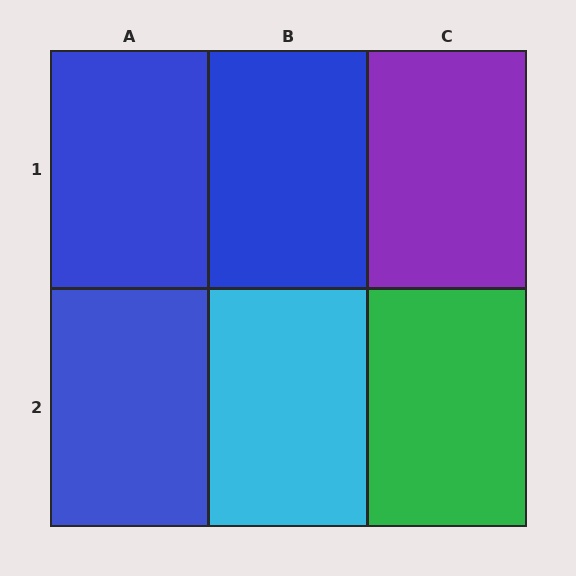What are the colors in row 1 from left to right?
Blue, blue, purple.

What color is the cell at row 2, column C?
Green.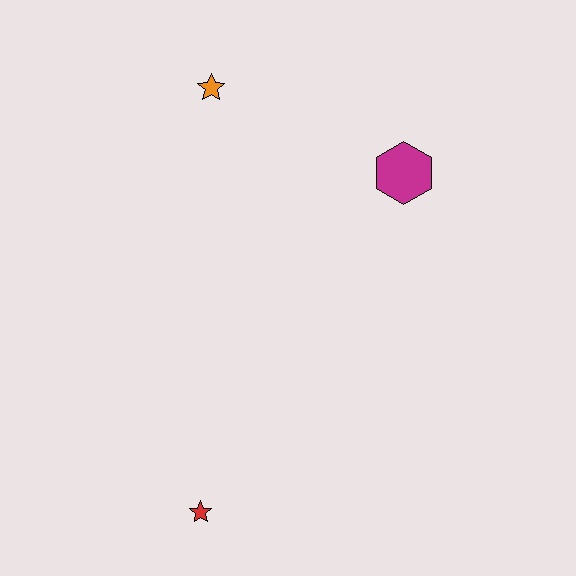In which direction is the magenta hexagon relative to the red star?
The magenta hexagon is above the red star.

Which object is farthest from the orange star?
The red star is farthest from the orange star.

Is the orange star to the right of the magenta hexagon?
No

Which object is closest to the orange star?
The magenta hexagon is closest to the orange star.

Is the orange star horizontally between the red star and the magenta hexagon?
Yes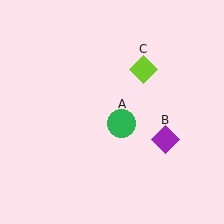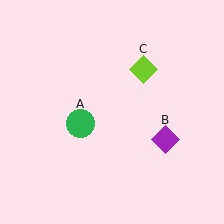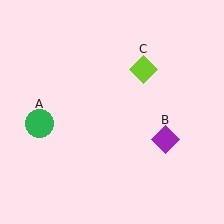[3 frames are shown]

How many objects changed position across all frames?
1 object changed position: green circle (object A).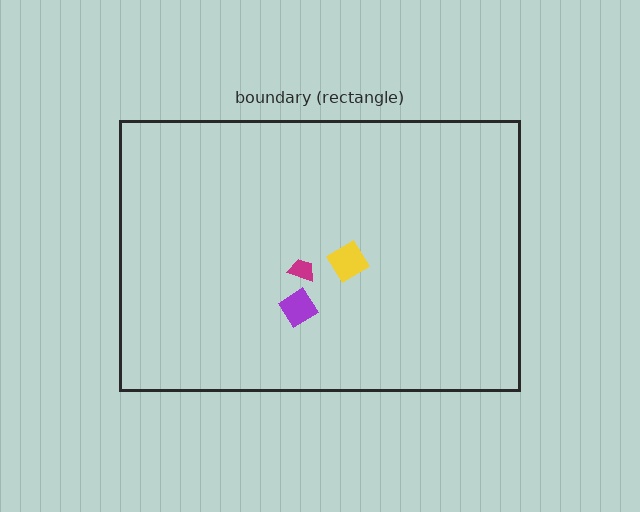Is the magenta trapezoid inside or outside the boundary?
Inside.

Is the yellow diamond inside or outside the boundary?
Inside.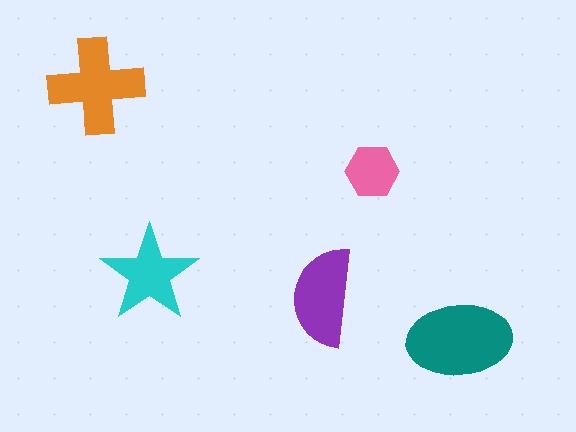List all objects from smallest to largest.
The pink hexagon, the cyan star, the purple semicircle, the orange cross, the teal ellipse.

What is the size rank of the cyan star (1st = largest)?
4th.